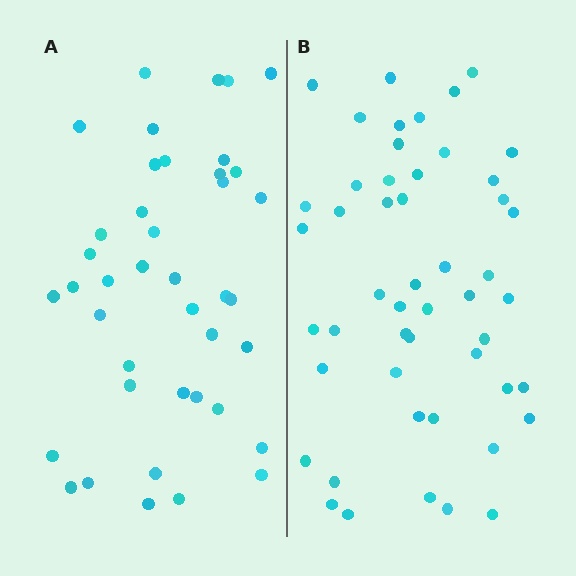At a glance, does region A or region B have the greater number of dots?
Region B (the right region) has more dots.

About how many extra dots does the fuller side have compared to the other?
Region B has roughly 8 or so more dots than region A.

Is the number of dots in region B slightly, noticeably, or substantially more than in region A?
Region B has only slightly more — the two regions are fairly close. The ratio is roughly 1.2 to 1.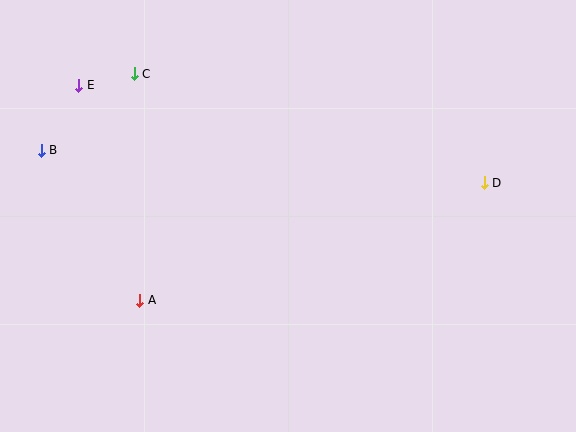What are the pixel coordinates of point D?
Point D is at (484, 183).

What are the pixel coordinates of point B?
Point B is at (41, 150).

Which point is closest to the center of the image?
Point A at (140, 300) is closest to the center.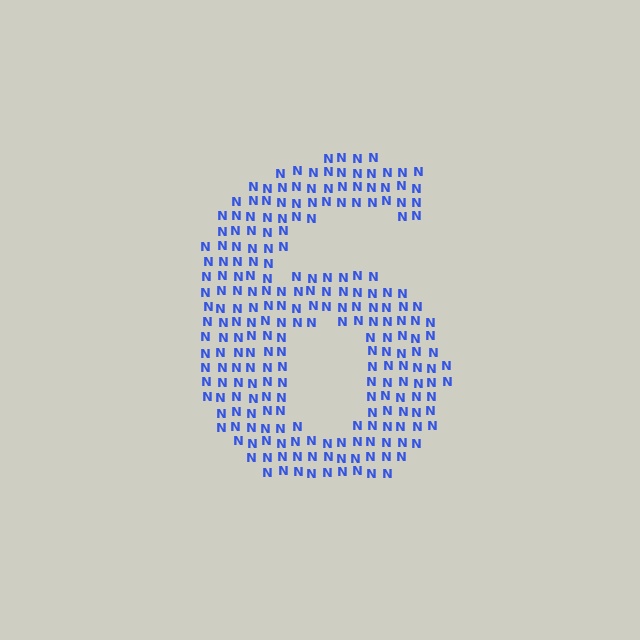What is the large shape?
The large shape is the digit 6.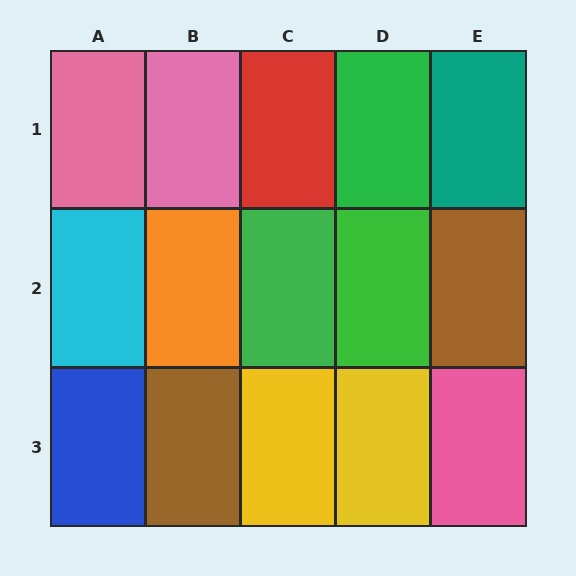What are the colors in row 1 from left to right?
Pink, pink, red, green, teal.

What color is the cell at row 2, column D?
Green.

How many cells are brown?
2 cells are brown.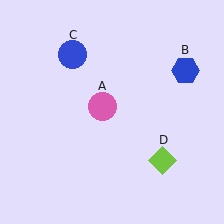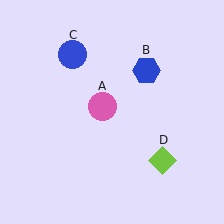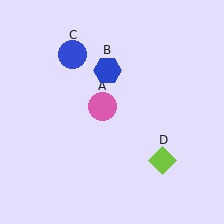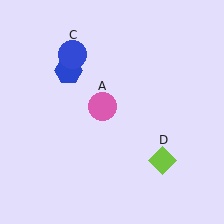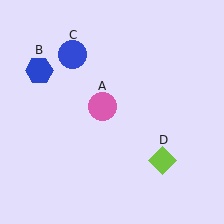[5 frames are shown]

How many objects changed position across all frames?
1 object changed position: blue hexagon (object B).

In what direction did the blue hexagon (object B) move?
The blue hexagon (object B) moved left.